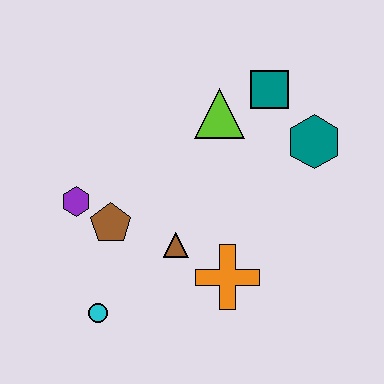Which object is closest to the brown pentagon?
The purple hexagon is closest to the brown pentagon.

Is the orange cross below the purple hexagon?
Yes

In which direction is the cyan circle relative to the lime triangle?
The cyan circle is below the lime triangle.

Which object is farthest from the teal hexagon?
The cyan circle is farthest from the teal hexagon.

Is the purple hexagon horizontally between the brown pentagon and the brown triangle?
No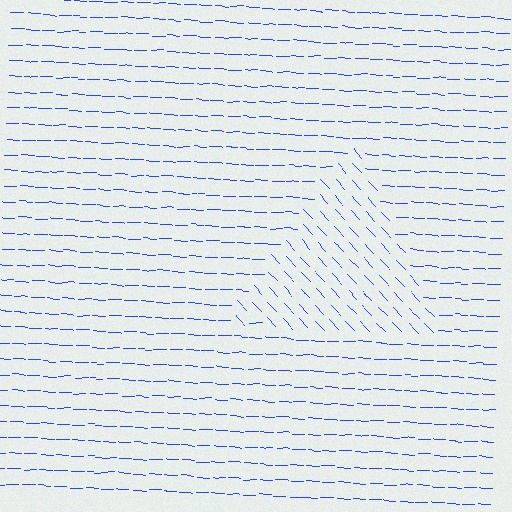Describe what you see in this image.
The image is filled with small blue line segments. A triangle region in the image has lines oriented differently from the surrounding lines, creating a visible texture boundary.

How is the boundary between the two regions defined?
The boundary is defined purely by a change in line orientation (approximately 45 degrees difference). All lines are the same color and thickness.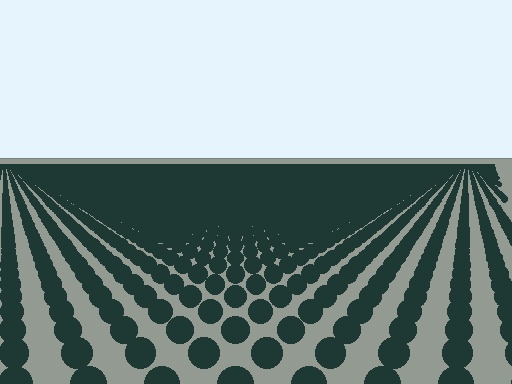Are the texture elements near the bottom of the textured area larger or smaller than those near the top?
Larger. Near the bottom, elements are closer to the viewer and appear at a bigger on-screen size.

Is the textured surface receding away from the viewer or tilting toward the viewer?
The surface is receding away from the viewer. Texture elements get smaller and denser toward the top.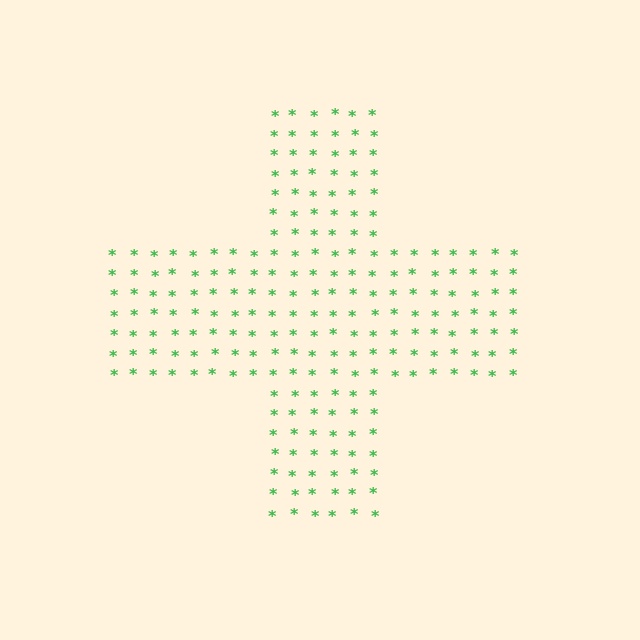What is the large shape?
The large shape is a cross.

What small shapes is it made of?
It is made of small asterisks.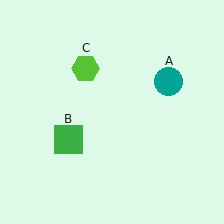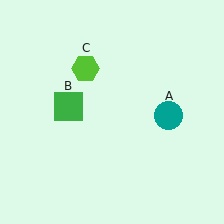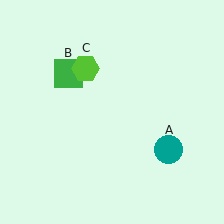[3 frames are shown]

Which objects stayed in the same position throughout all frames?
Lime hexagon (object C) remained stationary.